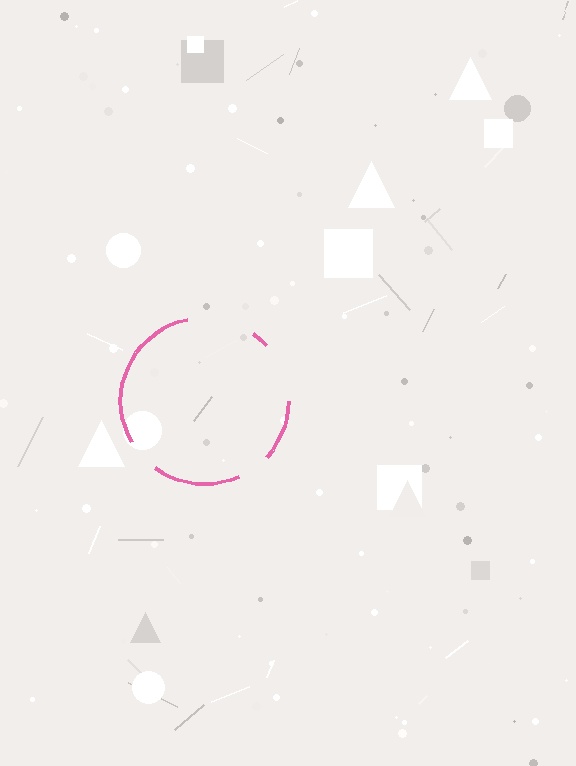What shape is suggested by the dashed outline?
The dashed outline suggests a circle.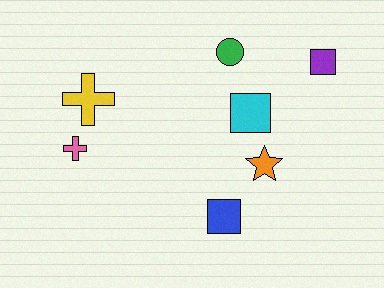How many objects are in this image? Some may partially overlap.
There are 7 objects.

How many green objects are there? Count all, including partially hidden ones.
There is 1 green object.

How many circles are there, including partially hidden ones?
There is 1 circle.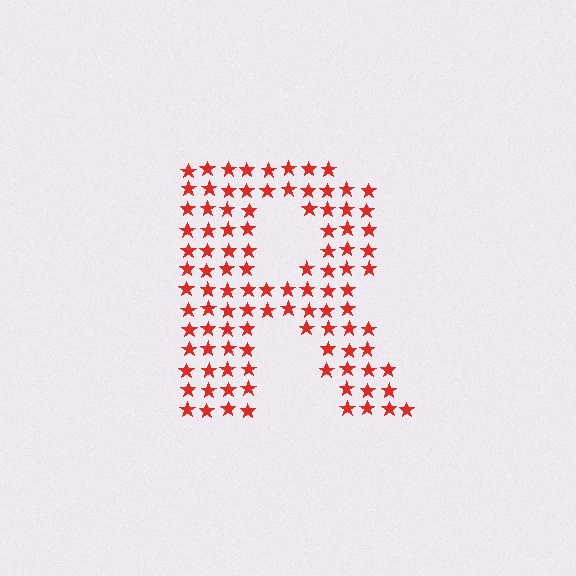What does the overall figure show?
The overall figure shows the letter R.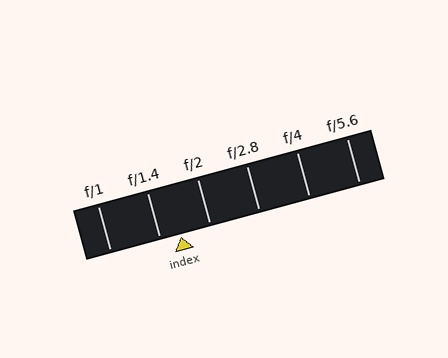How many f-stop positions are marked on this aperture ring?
There are 6 f-stop positions marked.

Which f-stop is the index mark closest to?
The index mark is closest to f/1.4.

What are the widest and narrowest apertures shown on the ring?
The widest aperture shown is f/1 and the narrowest is f/5.6.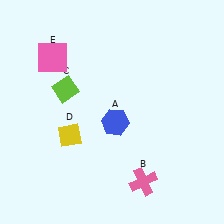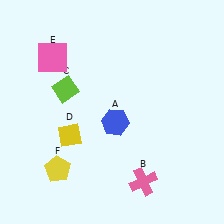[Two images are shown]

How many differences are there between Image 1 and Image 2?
There is 1 difference between the two images.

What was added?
A yellow pentagon (F) was added in Image 2.